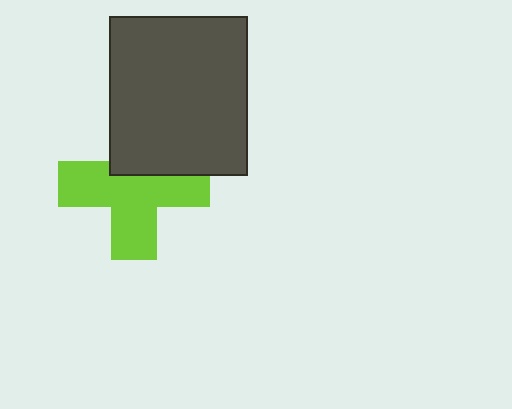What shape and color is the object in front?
The object in front is a dark gray rectangle.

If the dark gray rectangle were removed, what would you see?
You would see the complete lime cross.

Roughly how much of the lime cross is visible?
Most of it is visible (roughly 67%).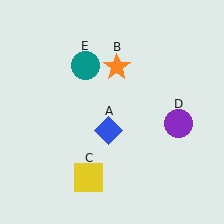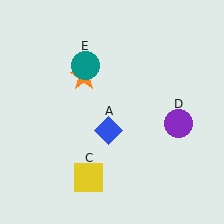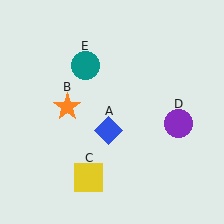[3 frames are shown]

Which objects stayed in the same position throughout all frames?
Blue diamond (object A) and yellow square (object C) and purple circle (object D) and teal circle (object E) remained stationary.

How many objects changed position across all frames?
1 object changed position: orange star (object B).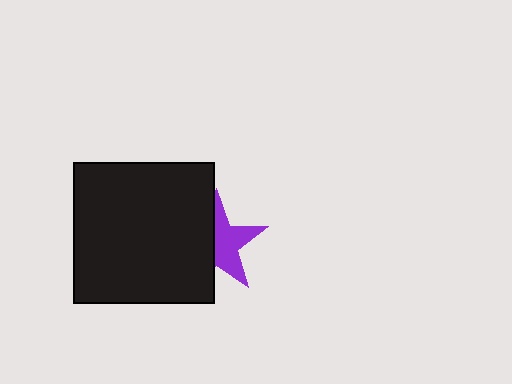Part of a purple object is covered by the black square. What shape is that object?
It is a star.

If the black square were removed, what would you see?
You would see the complete purple star.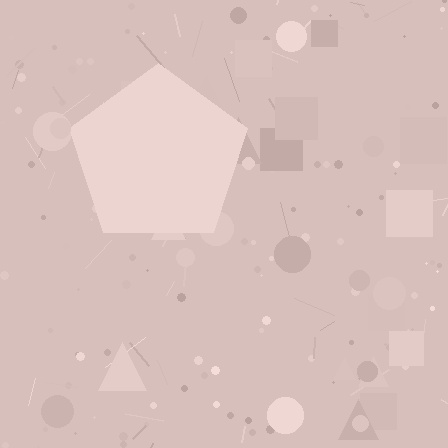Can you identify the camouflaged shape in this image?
The camouflaged shape is a pentagon.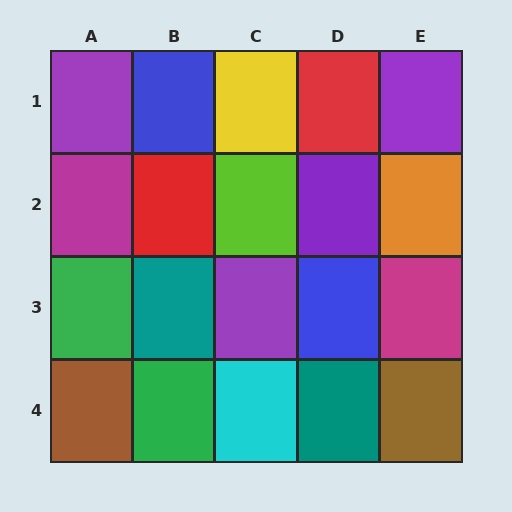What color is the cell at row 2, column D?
Purple.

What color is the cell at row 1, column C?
Yellow.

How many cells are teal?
2 cells are teal.